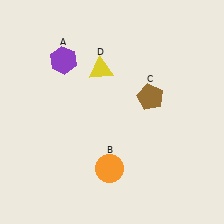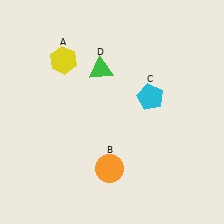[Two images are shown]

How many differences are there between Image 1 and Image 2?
There are 3 differences between the two images.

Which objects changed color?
A changed from purple to yellow. C changed from brown to cyan. D changed from yellow to green.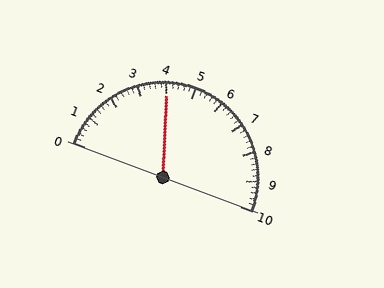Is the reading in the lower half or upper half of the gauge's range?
The reading is in the lower half of the range (0 to 10).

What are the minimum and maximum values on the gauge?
The gauge ranges from 0 to 10.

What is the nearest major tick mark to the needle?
The nearest major tick mark is 4.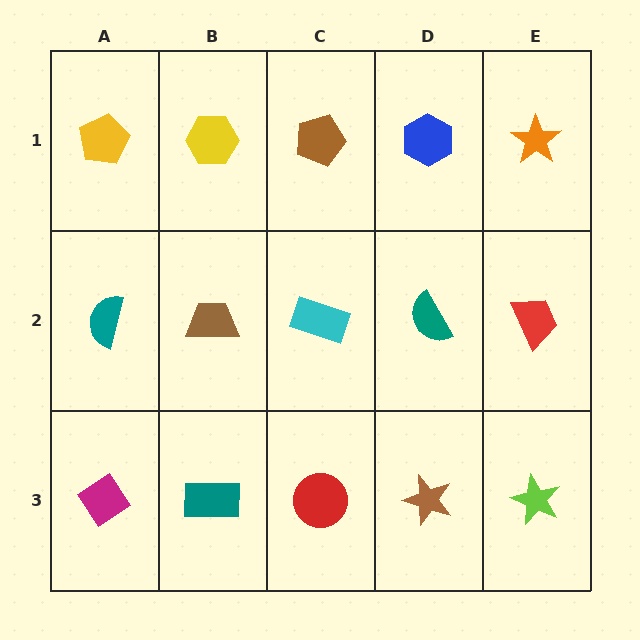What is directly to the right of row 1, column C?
A blue hexagon.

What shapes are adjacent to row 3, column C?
A cyan rectangle (row 2, column C), a teal rectangle (row 3, column B), a brown star (row 3, column D).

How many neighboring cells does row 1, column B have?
3.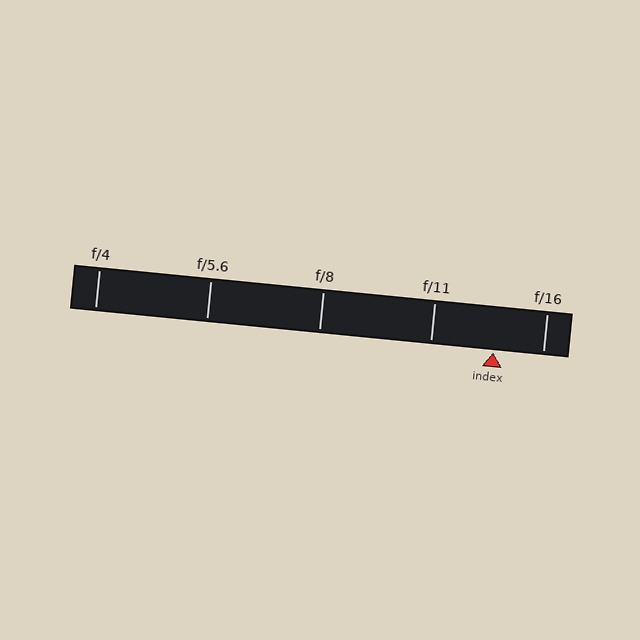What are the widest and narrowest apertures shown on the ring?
The widest aperture shown is f/4 and the narrowest is f/16.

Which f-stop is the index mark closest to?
The index mark is closest to f/16.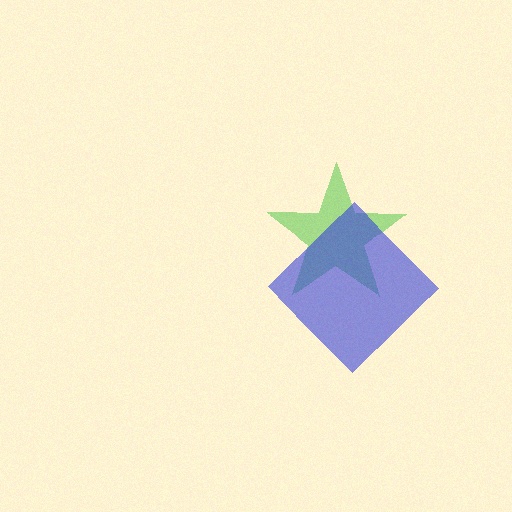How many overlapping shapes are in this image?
There are 2 overlapping shapes in the image.